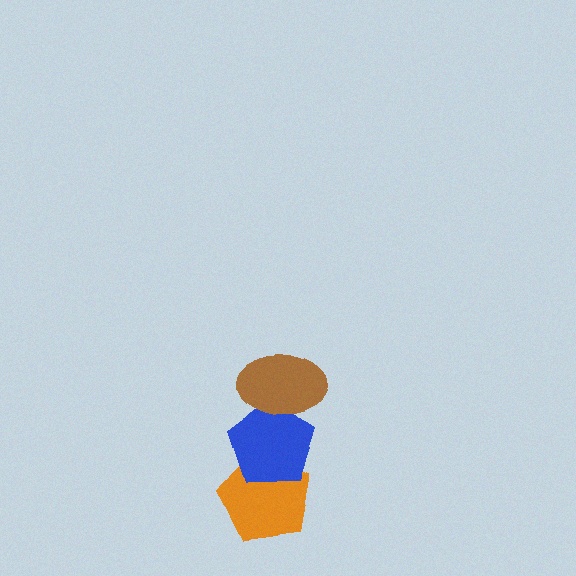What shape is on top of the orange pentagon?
The blue pentagon is on top of the orange pentagon.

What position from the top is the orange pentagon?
The orange pentagon is 3rd from the top.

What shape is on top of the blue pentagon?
The brown ellipse is on top of the blue pentagon.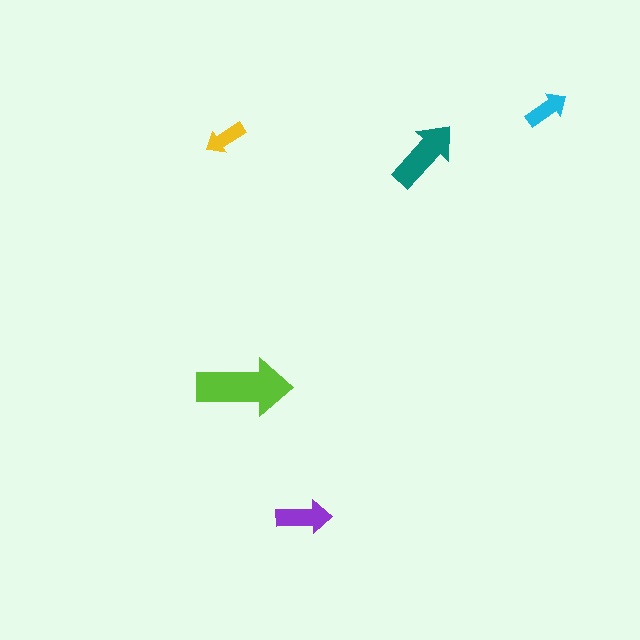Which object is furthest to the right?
The cyan arrow is rightmost.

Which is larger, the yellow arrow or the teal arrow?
The teal one.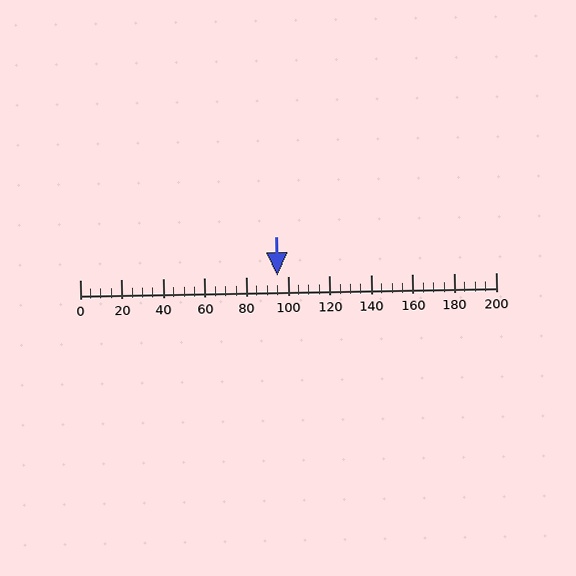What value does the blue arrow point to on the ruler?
The blue arrow points to approximately 95.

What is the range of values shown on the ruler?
The ruler shows values from 0 to 200.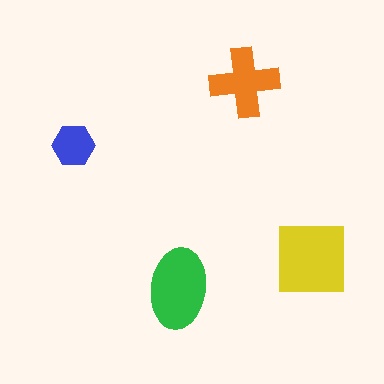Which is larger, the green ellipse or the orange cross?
The green ellipse.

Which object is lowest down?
The green ellipse is bottommost.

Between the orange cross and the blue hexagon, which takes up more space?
The orange cross.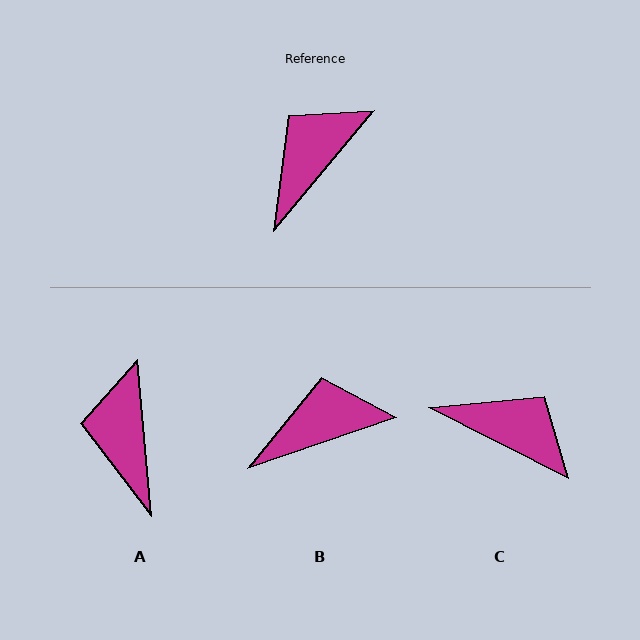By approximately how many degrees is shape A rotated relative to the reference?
Approximately 45 degrees counter-clockwise.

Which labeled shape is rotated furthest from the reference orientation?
C, about 77 degrees away.